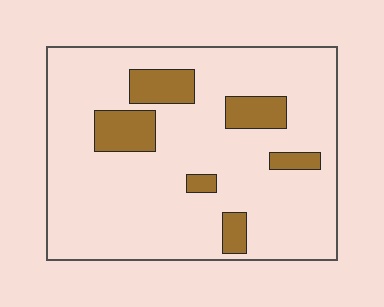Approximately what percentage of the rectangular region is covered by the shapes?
Approximately 15%.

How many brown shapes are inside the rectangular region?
6.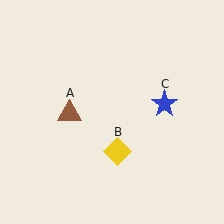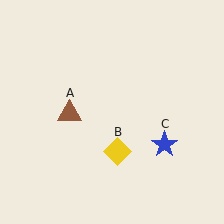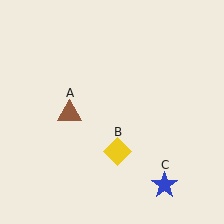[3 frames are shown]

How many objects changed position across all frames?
1 object changed position: blue star (object C).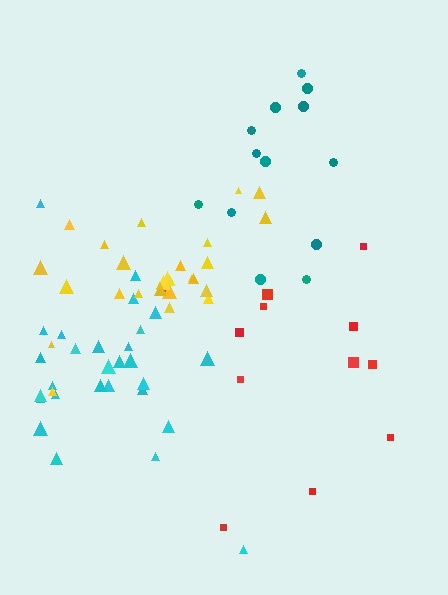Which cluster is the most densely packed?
Cyan.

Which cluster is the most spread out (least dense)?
Red.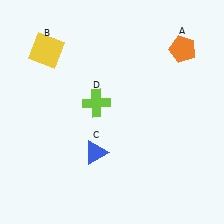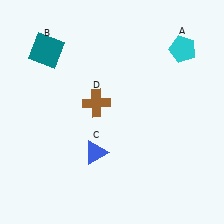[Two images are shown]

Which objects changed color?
A changed from orange to cyan. B changed from yellow to teal. D changed from lime to brown.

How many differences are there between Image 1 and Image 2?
There are 3 differences between the two images.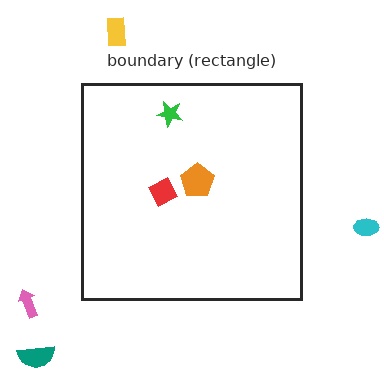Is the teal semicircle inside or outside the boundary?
Outside.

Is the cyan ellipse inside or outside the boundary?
Outside.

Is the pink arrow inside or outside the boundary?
Outside.